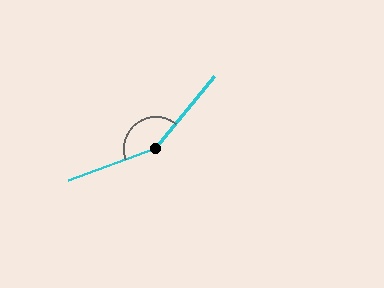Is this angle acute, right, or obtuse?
It is obtuse.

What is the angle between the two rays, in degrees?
Approximately 149 degrees.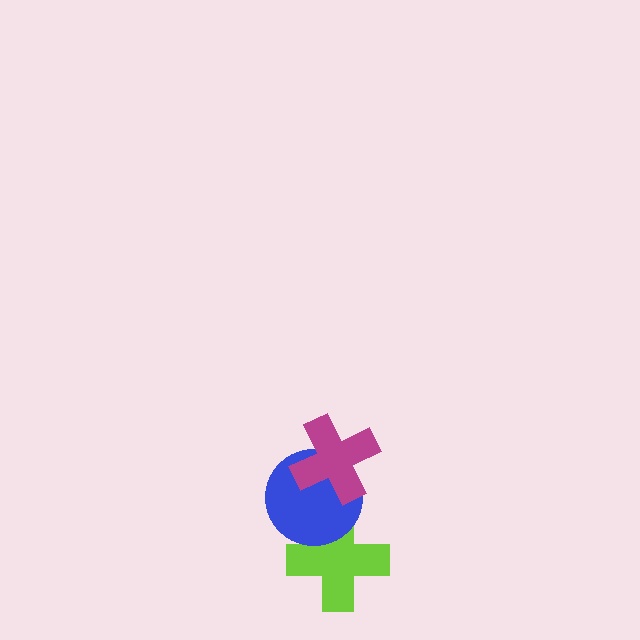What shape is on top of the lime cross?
The blue circle is on top of the lime cross.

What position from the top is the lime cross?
The lime cross is 3rd from the top.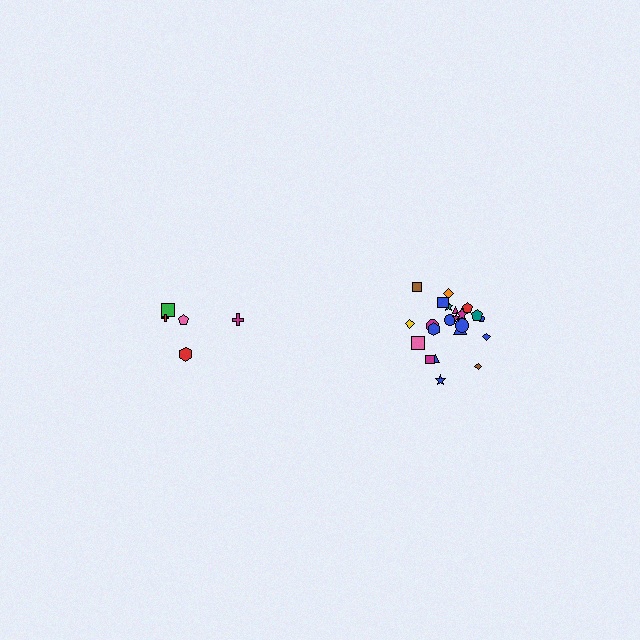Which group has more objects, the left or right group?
The right group.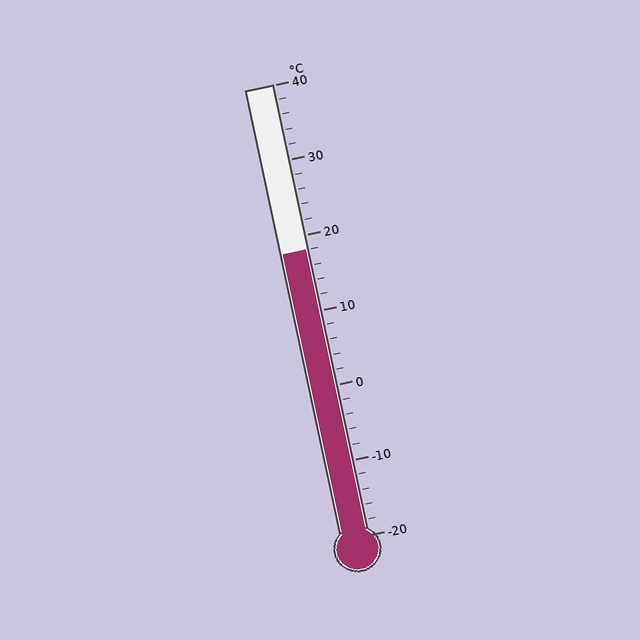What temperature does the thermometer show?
The thermometer shows approximately 18°C.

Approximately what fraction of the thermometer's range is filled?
The thermometer is filled to approximately 65% of its range.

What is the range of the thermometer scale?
The thermometer scale ranges from -20°C to 40°C.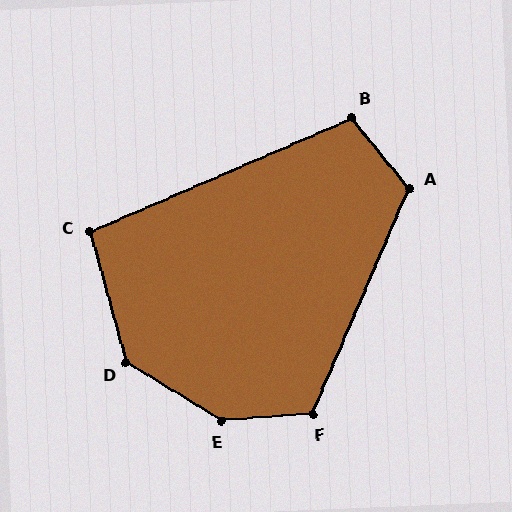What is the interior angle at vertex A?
Approximately 117 degrees (obtuse).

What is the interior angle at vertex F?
Approximately 117 degrees (obtuse).